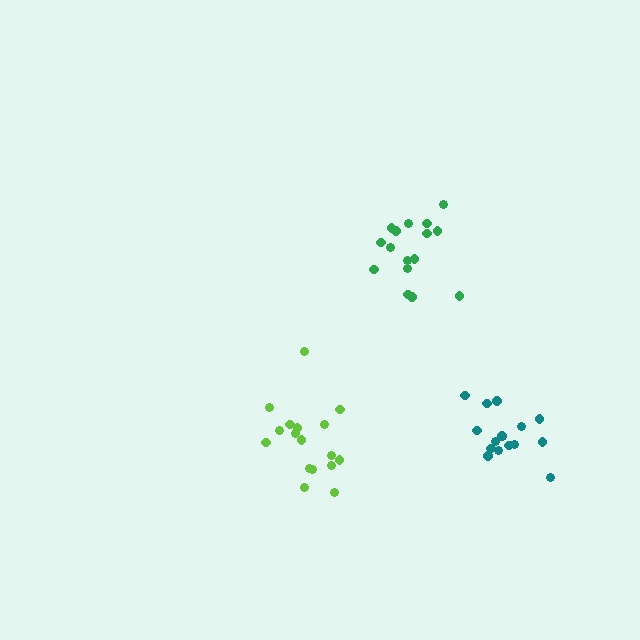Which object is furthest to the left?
The lime cluster is leftmost.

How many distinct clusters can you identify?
There are 3 distinct clusters.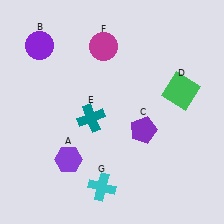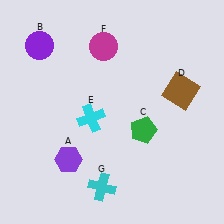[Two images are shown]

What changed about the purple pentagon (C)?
In Image 1, C is purple. In Image 2, it changed to green.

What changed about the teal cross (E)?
In Image 1, E is teal. In Image 2, it changed to cyan.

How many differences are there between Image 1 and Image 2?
There are 3 differences between the two images.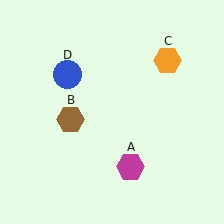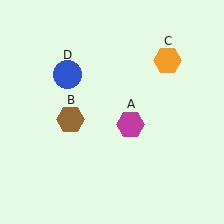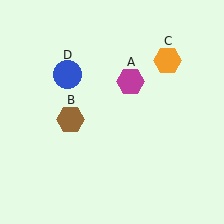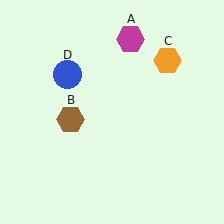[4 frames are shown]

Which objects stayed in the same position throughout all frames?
Brown hexagon (object B) and orange hexagon (object C) and blue circle (object D) remained stationary.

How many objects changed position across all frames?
1 object changed position: magenta hexagon (object A).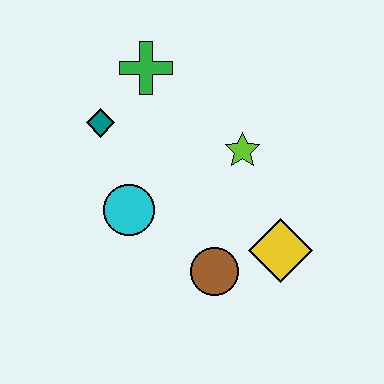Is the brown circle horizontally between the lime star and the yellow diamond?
No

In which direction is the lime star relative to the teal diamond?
The lime star is to the right of the teal diamond.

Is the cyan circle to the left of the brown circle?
Yes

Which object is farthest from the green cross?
The yellow diamond is farthest from the green cross.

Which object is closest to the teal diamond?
The green cross is closest to the teal diamond.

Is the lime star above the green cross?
No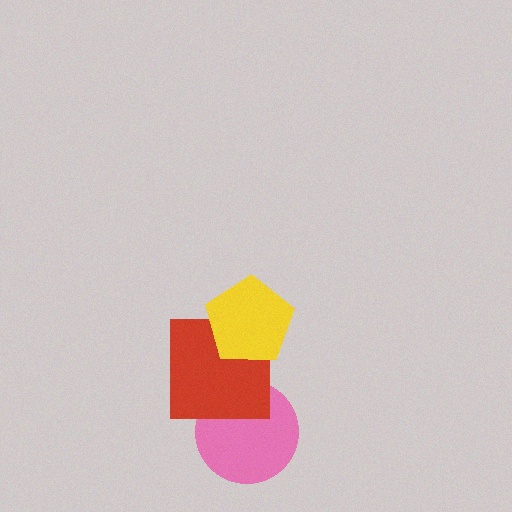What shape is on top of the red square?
The yellow pentagon is on top of the red square.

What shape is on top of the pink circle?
The red square is on top of the pink circle.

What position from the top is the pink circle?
The pink circle is 3rd from the top.